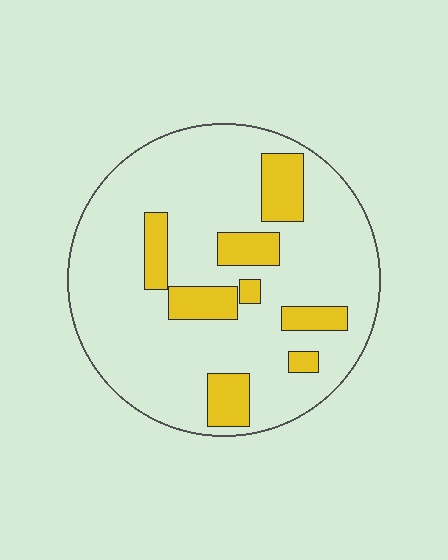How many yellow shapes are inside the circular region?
8.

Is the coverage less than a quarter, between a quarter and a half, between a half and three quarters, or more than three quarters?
Less than a quarter.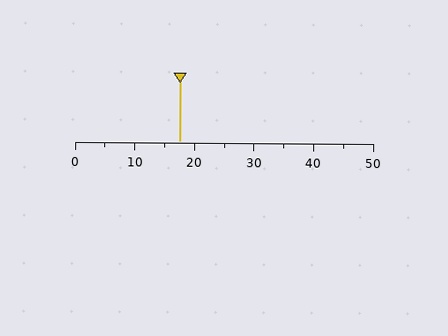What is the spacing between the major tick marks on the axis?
The major ticks are spaced 10 apart.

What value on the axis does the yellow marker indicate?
The marker indicates approximately 17.5.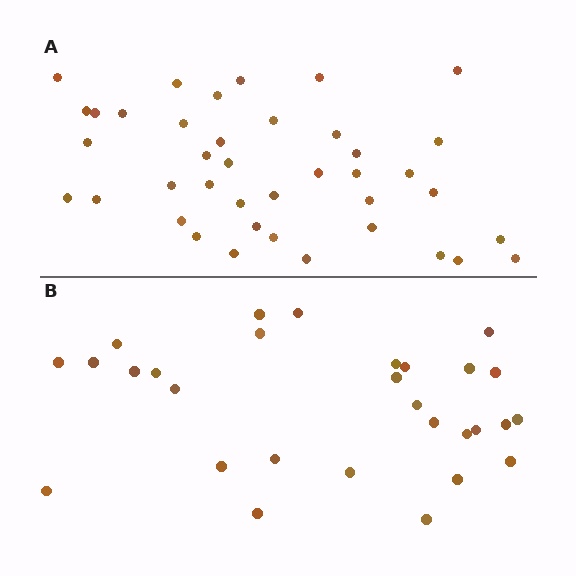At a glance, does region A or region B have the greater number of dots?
Region A (the top region) has more dots.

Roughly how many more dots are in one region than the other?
Region A has roughly 12 or so more dots than region B.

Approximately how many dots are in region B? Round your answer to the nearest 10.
About 30 dots. (The exact count is 29, which rounds to 30.)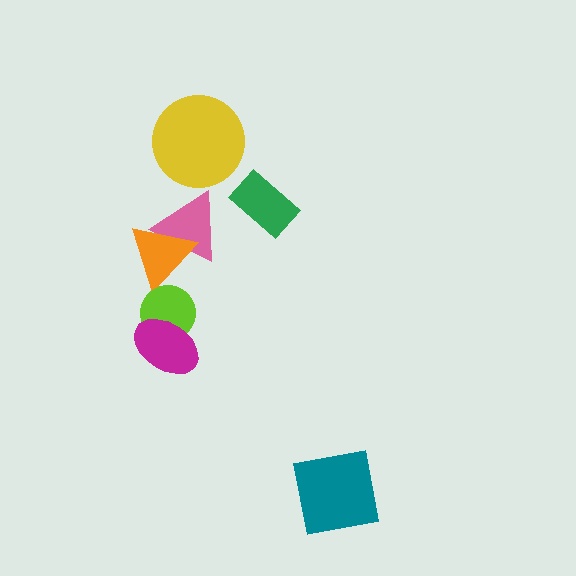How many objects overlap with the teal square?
0 objects overlap with the teal square.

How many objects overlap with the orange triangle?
2 objects overlap with the orange triangle.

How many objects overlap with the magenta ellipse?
1 object overlaps with the magenta ellipse.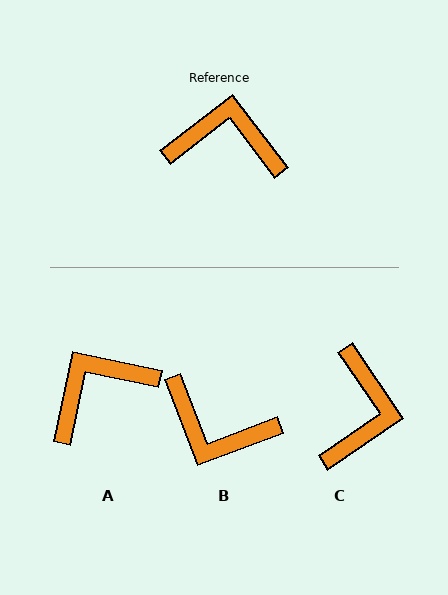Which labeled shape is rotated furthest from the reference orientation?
B, about 164 degrees away.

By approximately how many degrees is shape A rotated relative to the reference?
Approximately 41 degrees counter-clockwise.